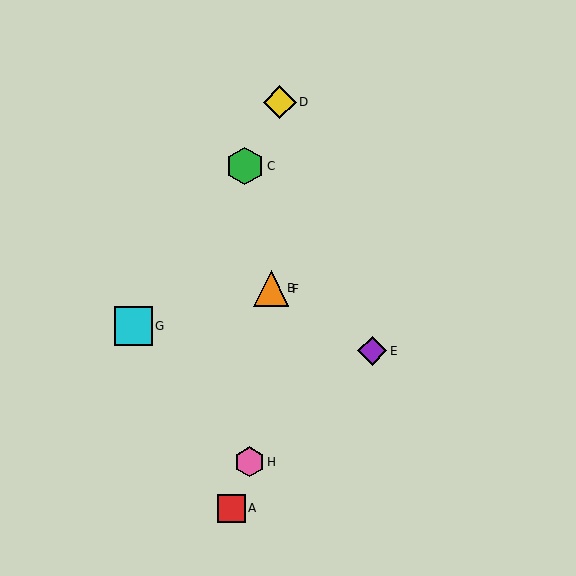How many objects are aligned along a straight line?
3 objects (B, E, F) are aligned along a straight line.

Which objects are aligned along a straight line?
Objects B, E, F are aligned along a straight line.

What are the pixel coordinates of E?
Object E is at (372, 351).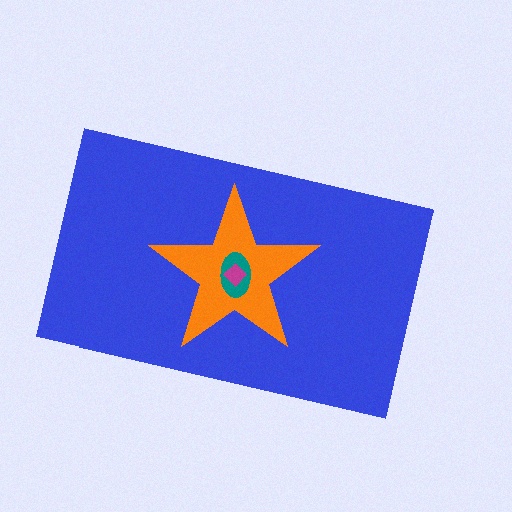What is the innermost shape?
The magenta diamond.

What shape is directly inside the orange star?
The teal ellipse.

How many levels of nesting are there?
4.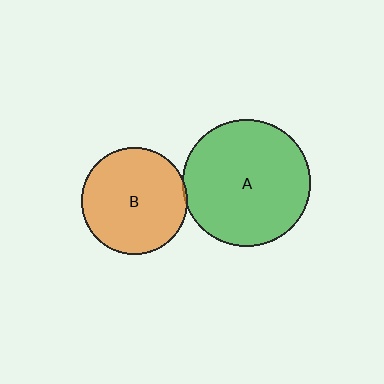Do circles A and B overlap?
Yes.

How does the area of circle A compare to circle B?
Approximately 1.4 times.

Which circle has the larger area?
Circle A (green).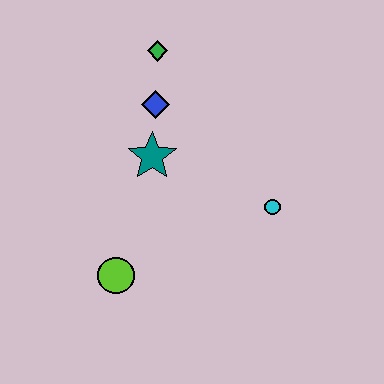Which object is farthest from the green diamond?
The lime circle is farthest from the green diamond.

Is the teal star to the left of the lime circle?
No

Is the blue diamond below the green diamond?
Yes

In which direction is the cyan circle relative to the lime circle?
The cyan circle is to the right of the lime circle.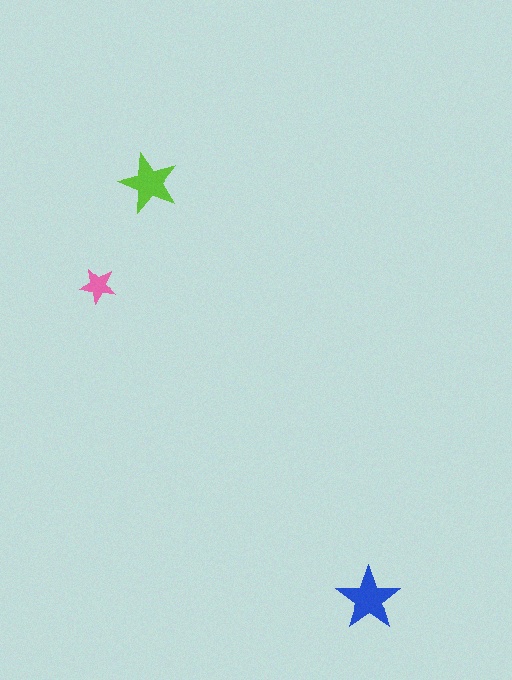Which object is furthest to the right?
The blue star is rightmost.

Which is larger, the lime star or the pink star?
The lime one.